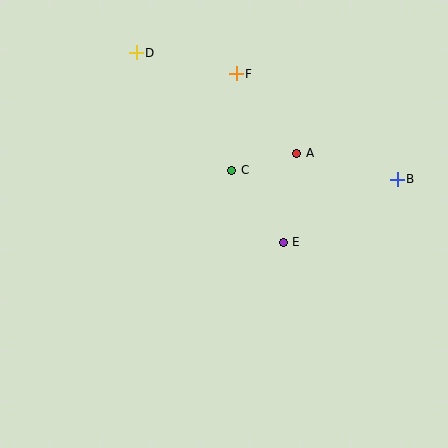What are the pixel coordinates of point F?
Point F is at (236, 74).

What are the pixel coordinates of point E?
Point E is at (283, 242).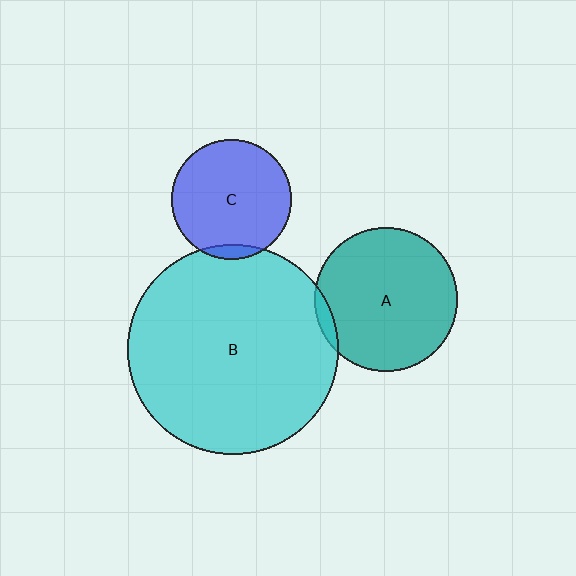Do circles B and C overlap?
Yes.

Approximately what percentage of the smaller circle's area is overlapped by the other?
Approximately 5%.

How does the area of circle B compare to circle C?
Approximately 3.1 times.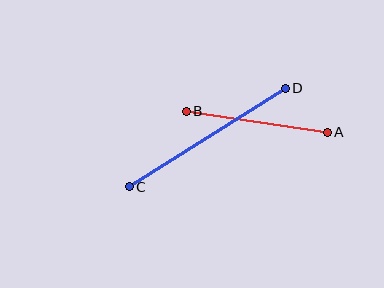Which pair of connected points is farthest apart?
Points C and D are farthest apart.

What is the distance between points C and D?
The distance is approximately 184 pixels.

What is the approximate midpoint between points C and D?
The midpoint is at approximately (207, 137) pixels.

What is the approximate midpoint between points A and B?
The midpoint is at approximately (257, 122) pixels.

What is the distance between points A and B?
The distance is approximately 142 pixels.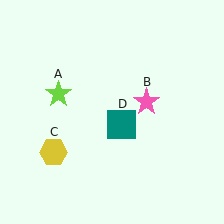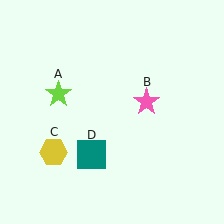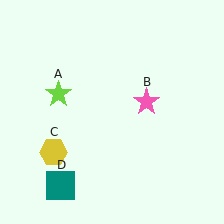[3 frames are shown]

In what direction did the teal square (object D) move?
The teal square (object D) moved down and to the left.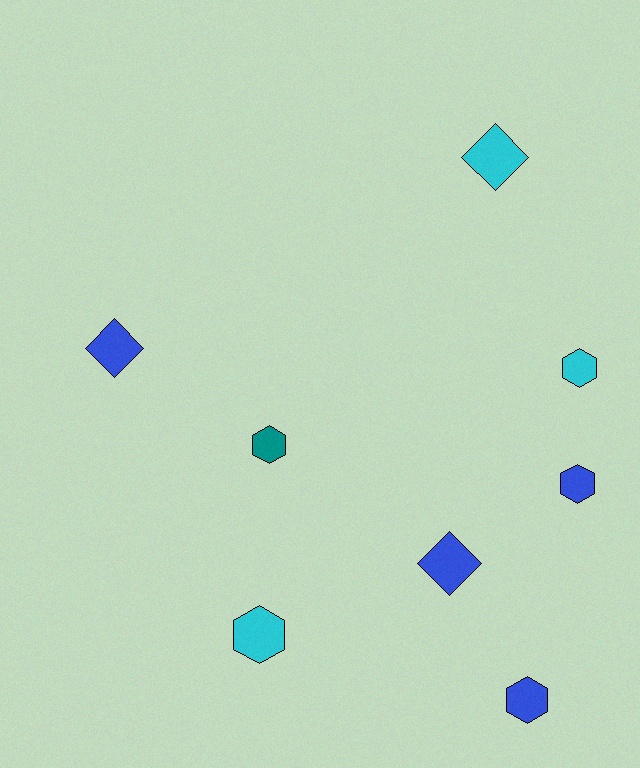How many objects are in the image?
There are 8 objects.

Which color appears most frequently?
Blue, with 4 objects.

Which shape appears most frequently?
Hexagon, with 5 objects.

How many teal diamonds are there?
There are no teal diamonds.